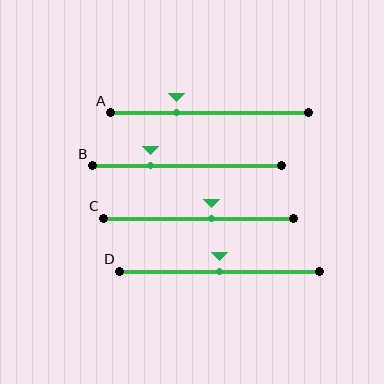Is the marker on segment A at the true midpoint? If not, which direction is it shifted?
No, the marker on segment A is shifted to the left by about 17% of the segment length.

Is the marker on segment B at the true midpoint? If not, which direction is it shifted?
No, the marker on segment B is shifted to the left by about 20% of the segment length.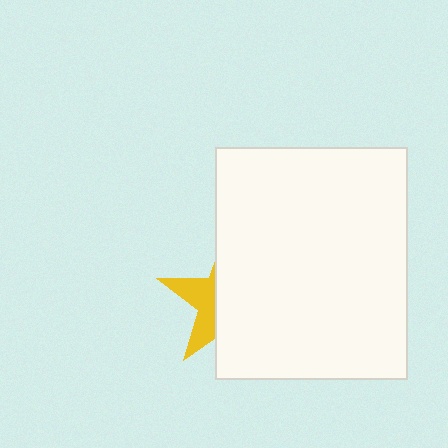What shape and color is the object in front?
The object in front is a white rectangle.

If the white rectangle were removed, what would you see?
You would see the complete yellow star.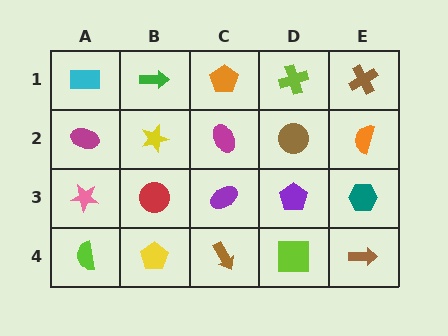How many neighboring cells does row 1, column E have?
2.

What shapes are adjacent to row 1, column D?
A brown circle (row 2, column D), an orange pentagon (row 1, column C), a brown cross (row 1, column E).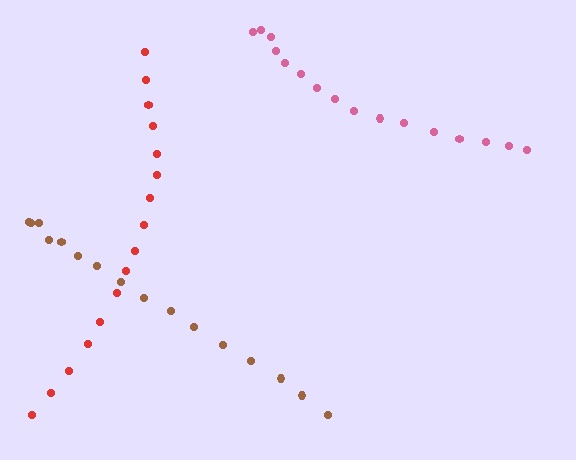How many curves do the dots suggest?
There are 3 distinct paths.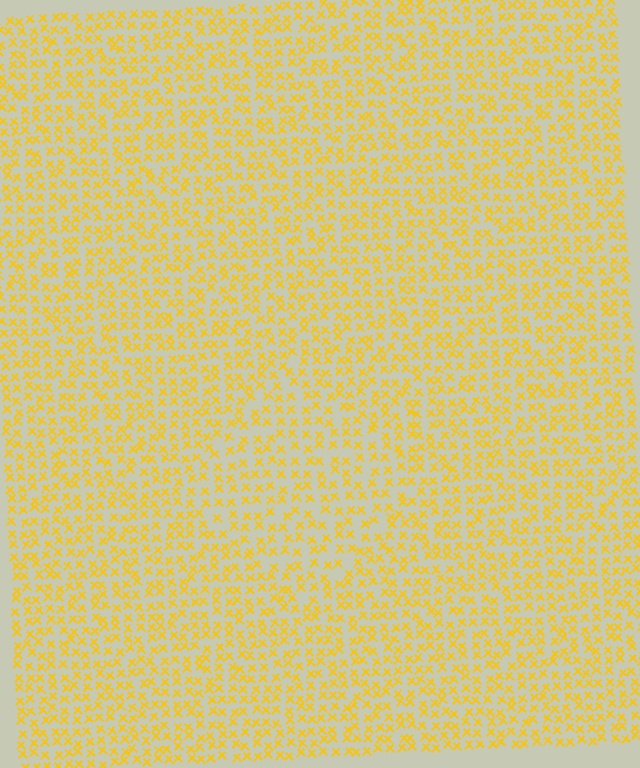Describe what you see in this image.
The image contains small yellow elements arranged at two different densities. A diamond-shaped region is visible where the elements are less densely packed than the surrounding area.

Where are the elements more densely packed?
The elements are more densely packed outside the diamond boundary.